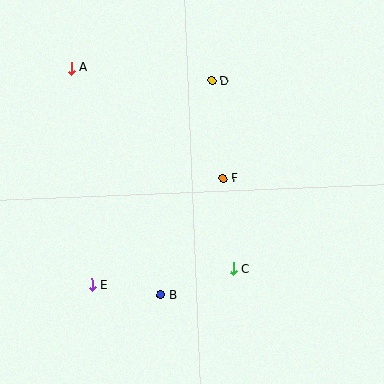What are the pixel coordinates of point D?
Point D is at (212, 81).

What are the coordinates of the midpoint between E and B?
The midpoint between E and B is at (126, 290).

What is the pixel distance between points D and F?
The distance between D and F is 99 pixels.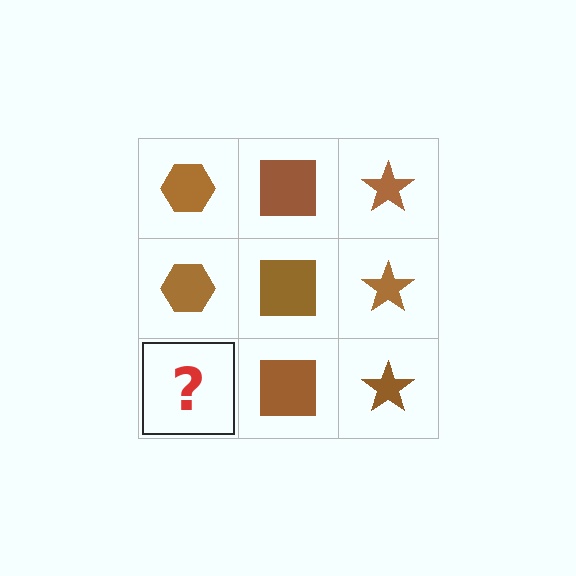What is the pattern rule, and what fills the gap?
The rule is that each column has a consistent shape. The gap should be filled with a brown hexagon.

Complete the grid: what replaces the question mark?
The question mark should be replaced with a brown hexagon.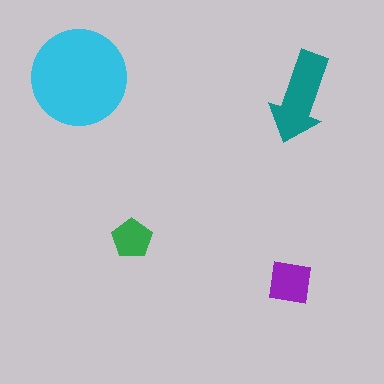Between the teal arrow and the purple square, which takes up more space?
The teal arrow.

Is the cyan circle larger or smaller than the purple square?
Larger.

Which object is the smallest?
The green pentagon.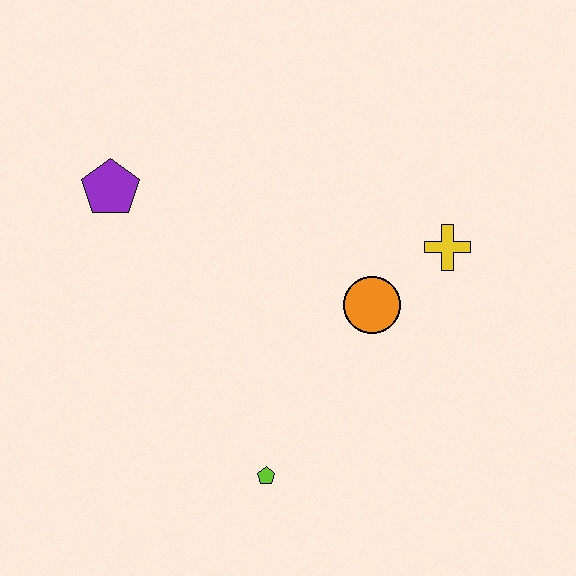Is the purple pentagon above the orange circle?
Yes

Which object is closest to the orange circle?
The yellow cross is closest to the orange circle.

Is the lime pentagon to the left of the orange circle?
Yes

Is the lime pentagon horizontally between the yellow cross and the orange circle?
No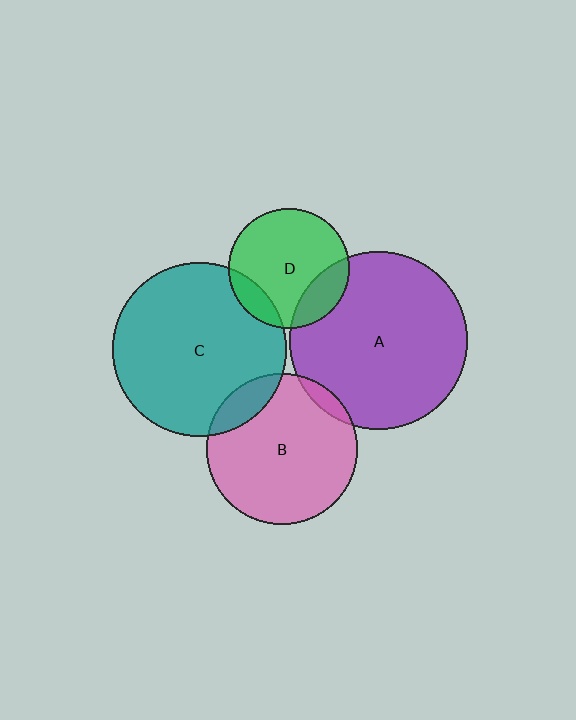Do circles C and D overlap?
Yes.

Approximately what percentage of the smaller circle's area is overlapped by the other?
Approximately 15%.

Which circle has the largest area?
Circle A (purple).